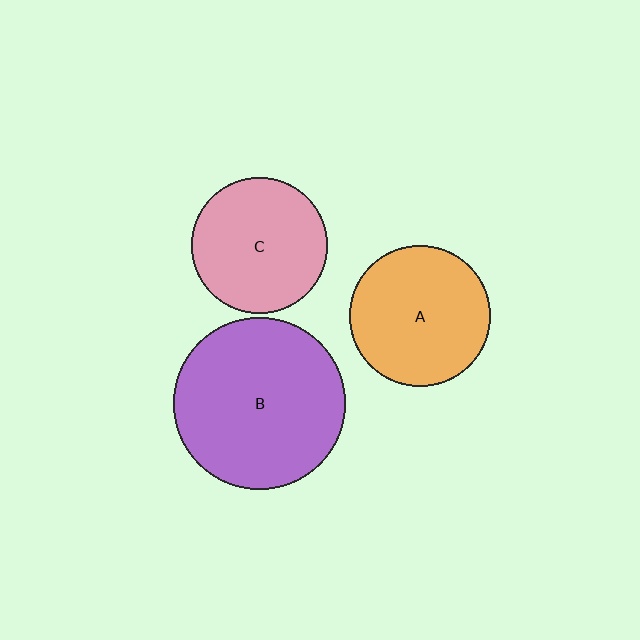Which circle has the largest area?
Circle B (purple).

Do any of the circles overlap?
No, none of the circles overlap.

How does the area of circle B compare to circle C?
Approximately 1.6 times.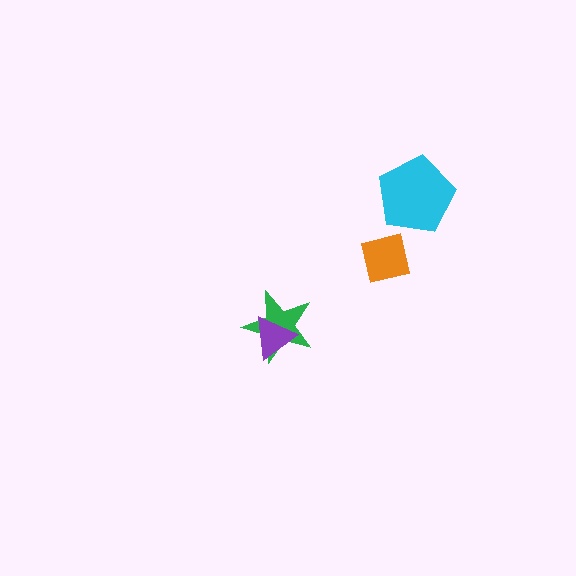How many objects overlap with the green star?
1 object overlaps with the green star.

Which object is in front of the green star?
The purple triangle is in front of the green star.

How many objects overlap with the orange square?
0 objects overlap with the orange square.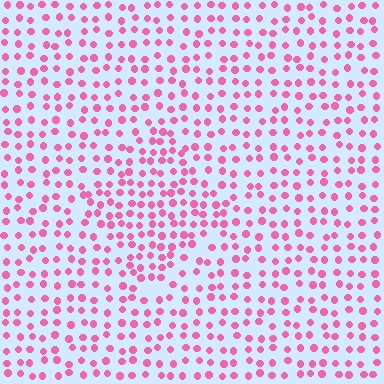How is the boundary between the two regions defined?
The boundary is defined by a change in element density (approximately 1.5x ratio). All elements are the same color, size, and shape.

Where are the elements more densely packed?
The elements are more densely packed inside the diamond boundary.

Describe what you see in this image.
The image contains small pink elements arranged at two different densities. A diamond-shaped region is visible where the elements are more densely packed than the surrounding area.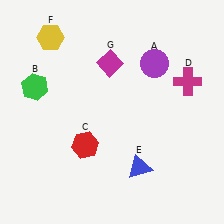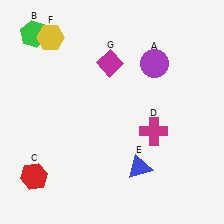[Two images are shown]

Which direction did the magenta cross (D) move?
The magenta cross (D) moved down.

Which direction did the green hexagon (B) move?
The green hexagon (B) moved up.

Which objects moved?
The objects that moved are: the green hexagon (B), the red hexagon (C), the magenta cross (D).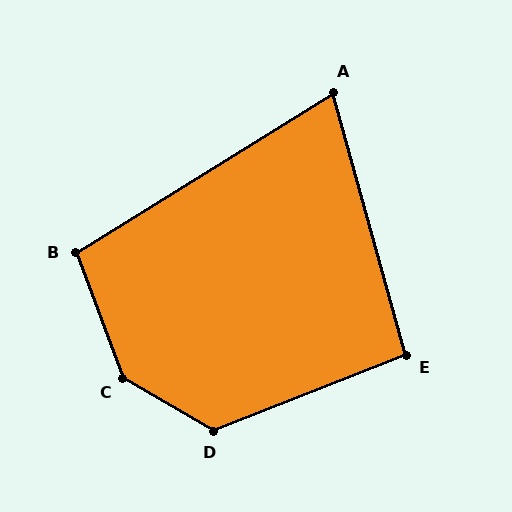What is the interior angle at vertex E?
Approximately 96 degrees (obtuse).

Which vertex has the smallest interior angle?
A, at approximately 74 degrees.